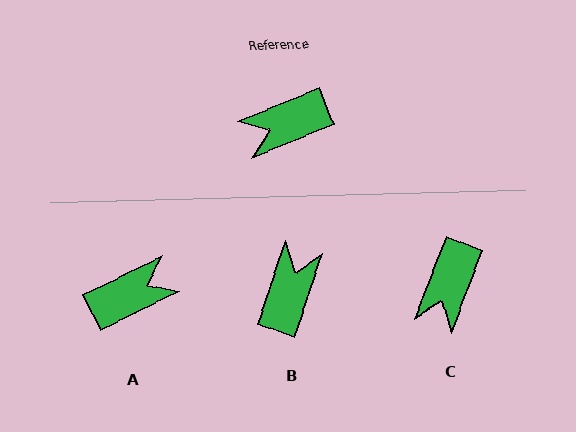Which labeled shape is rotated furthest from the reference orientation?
A, about 176 degrees away.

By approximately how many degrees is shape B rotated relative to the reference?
Approximately 131 degrees clockwise.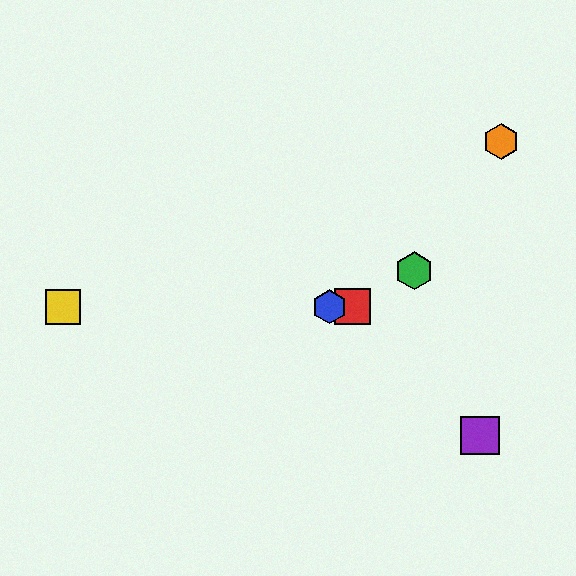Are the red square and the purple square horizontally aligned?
No, the red square is at y≈307 and the purple square is at y≈436.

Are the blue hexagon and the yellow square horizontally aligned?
Yes, both are at y≈307.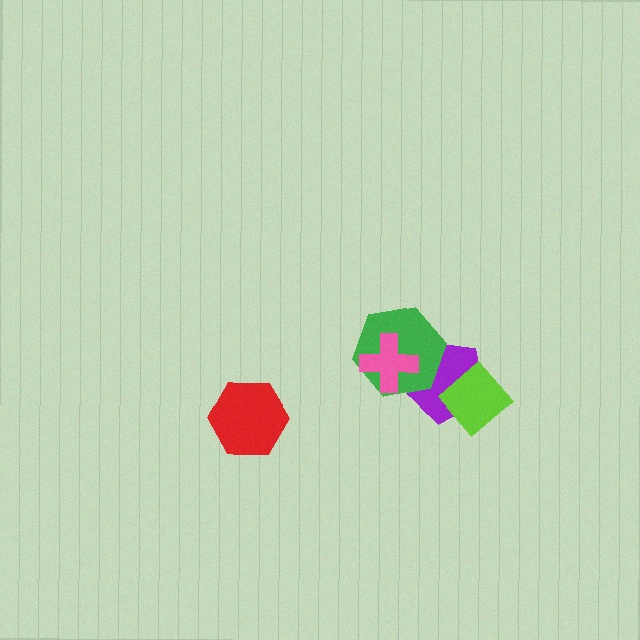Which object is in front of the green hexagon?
The pink cross is in front of the green hexagon.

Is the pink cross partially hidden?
No, no other shape covers it.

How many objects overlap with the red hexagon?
0 objects overlap with the red hexagon.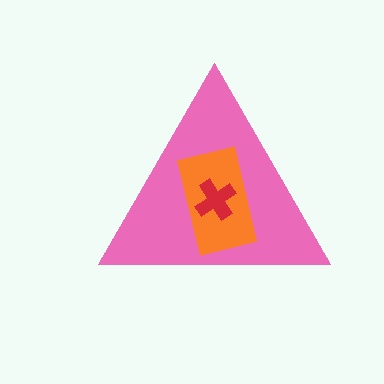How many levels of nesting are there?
3.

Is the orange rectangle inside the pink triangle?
Yes.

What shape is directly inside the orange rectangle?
The red cross.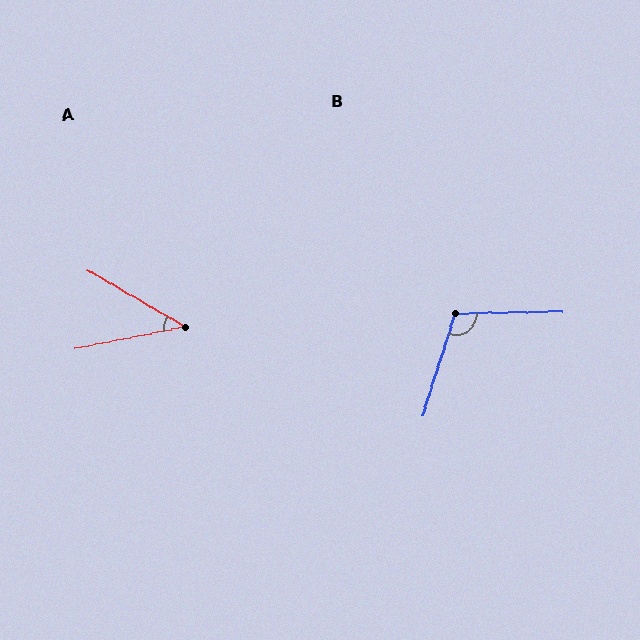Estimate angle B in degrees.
Approximately 109 degrees.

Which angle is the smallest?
A, at approximately 41 degrees.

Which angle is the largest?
B, at approximately 109 degrees.